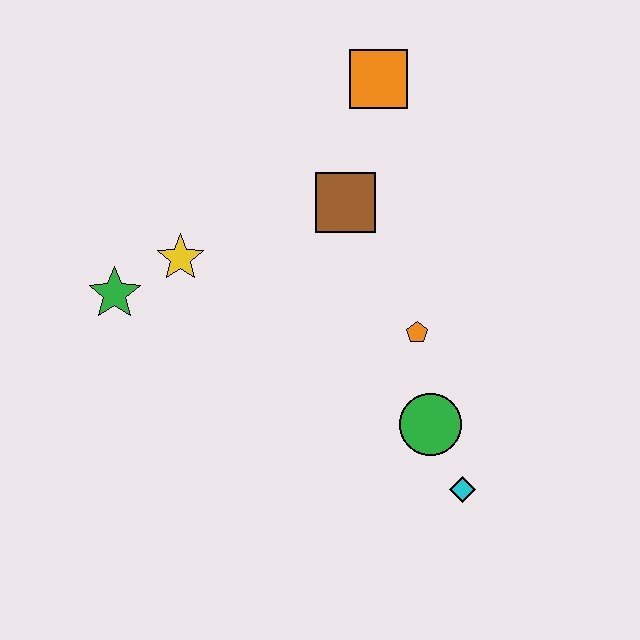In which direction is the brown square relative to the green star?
The brown square is to the right of the green star.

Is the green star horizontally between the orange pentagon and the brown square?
No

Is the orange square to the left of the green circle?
Yes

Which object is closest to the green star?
The yellow star is closest to the green star.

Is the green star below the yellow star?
Yes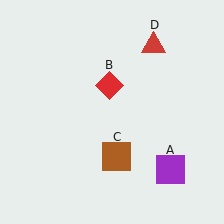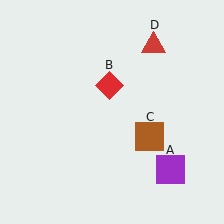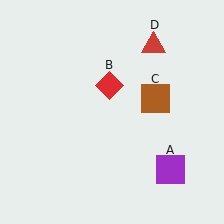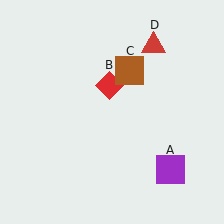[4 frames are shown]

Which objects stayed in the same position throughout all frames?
Purple square (object A) and red diamond (object B) and red triangle (object D) remained stationary.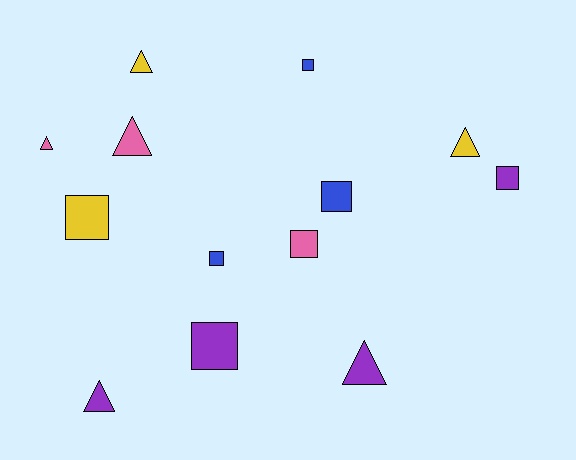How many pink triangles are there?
There are 2 pink triangles.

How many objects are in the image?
There are 13 objects.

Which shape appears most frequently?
Square, with 7 objects.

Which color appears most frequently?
Purple, with 4 objects.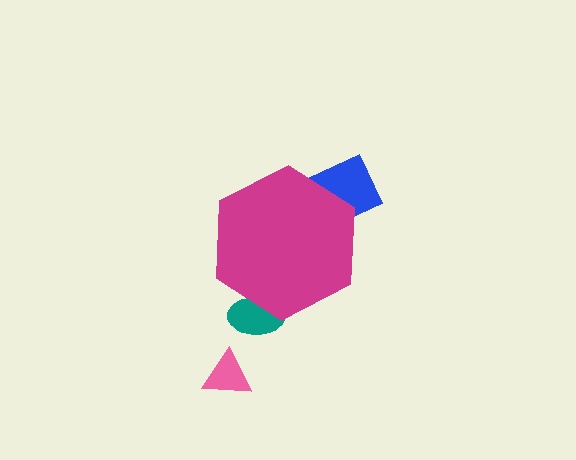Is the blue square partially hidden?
Yes, the blue square is partially hidden behind the magenta hexagon.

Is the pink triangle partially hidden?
No, the pink triangle is fully visible.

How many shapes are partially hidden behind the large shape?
2 shapes are partially hidden.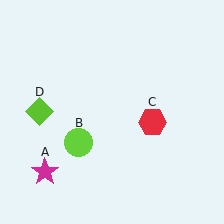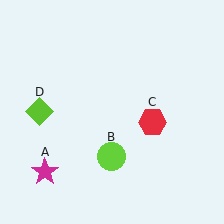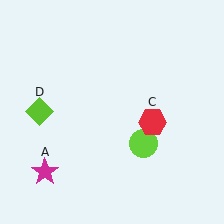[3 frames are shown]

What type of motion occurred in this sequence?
The lime circle (object B) rotated counterclockwise around the center of the scene.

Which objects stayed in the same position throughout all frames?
Magenta star (object A) and red hexagon (object C) and lime diamond (object D) remained stationary.